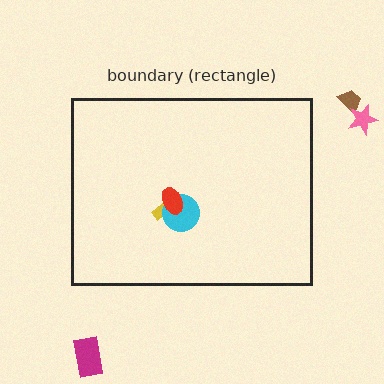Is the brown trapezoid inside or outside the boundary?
Outside.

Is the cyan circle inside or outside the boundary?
Inside.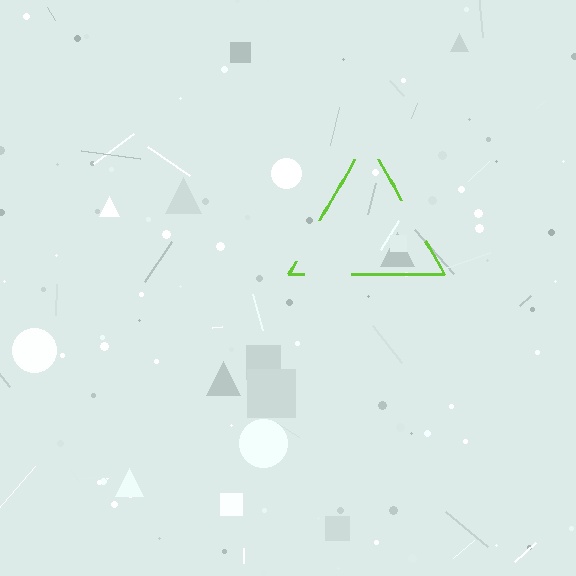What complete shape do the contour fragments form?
The contour fragments form a triangle.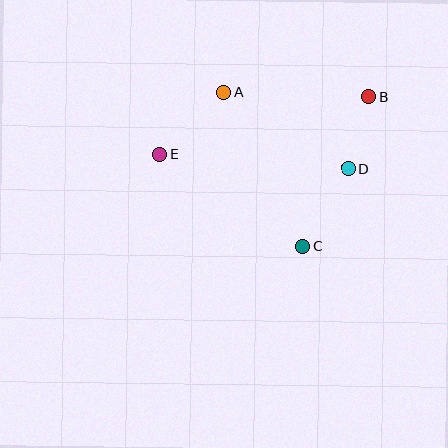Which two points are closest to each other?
Points B and D are closest to each other.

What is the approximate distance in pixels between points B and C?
The distance between B and C is approximately 164 pixels.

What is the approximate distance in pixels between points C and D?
The distance between C and D is approximately 90 pixels.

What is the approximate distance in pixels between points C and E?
The distance between C and E is approximately 170 pixels.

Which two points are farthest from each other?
Points B and E are farthest from each other.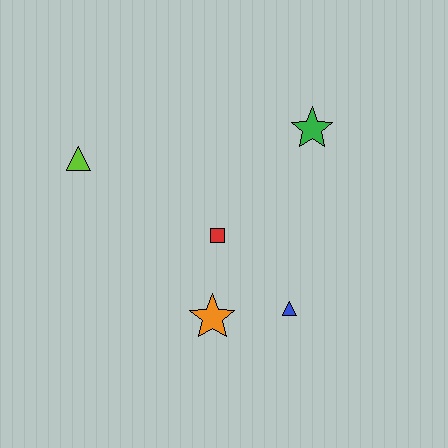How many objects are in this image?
There are 5 objects.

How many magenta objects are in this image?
There are no magenta objects.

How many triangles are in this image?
There are 2 triangles.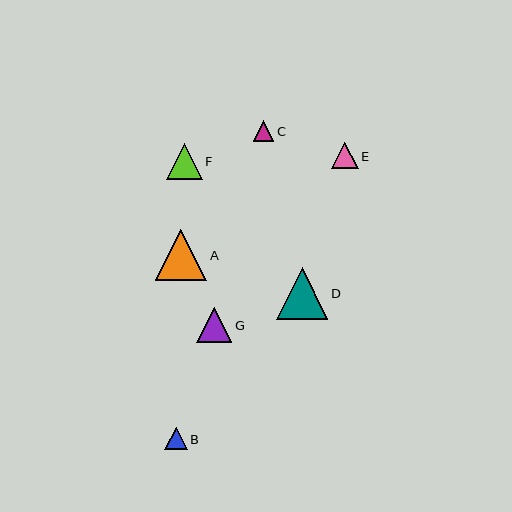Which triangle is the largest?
Triangle D is the largest with a size of approximately 52 pixels.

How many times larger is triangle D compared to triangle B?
Triangle D is approximately 2.3 times the size of triangle B.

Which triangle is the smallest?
Triangle C is the smallest with a size of approximately 21 pixels.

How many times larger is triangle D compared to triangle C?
Triangle D is approximately 2.5 times the size of triangle C.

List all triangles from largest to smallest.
From largest to smallest: D, A, F, G, E, B, C.